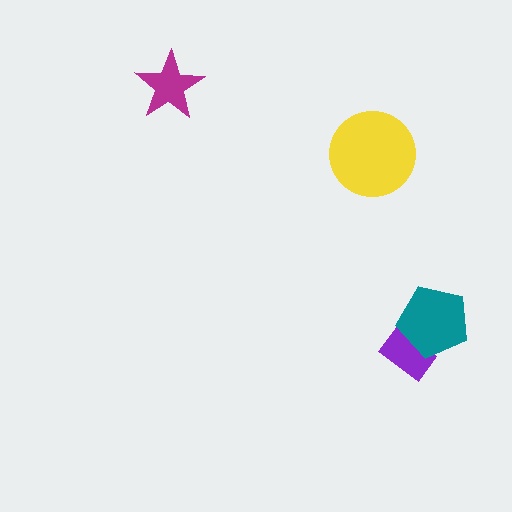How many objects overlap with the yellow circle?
0 objects overlap with the yellow circle.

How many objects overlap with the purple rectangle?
1 object overlaps with the purple rectangle.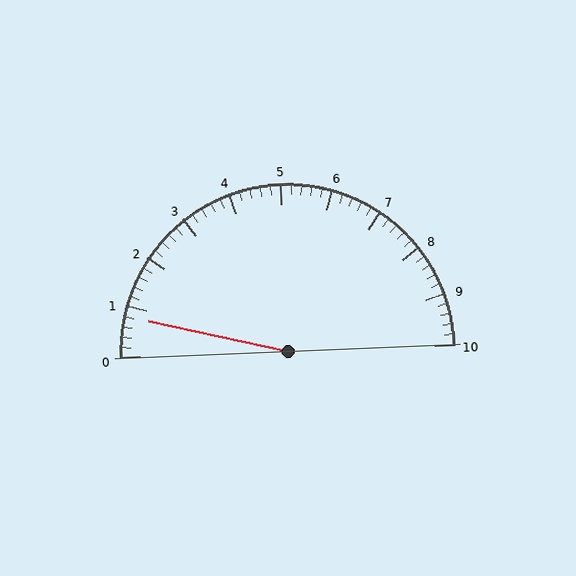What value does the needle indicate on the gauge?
The needle indicates approximately 0.8.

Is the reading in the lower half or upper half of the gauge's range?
The reading is in the lower half of the range (0 to 10).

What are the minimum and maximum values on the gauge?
The gauge ranges from 0 to 10.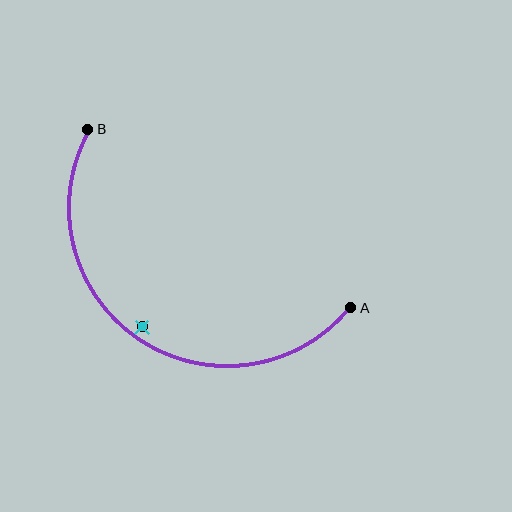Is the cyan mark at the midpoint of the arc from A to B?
No — the cyan mark does not lie on the arc at all. It sits slightly inside the curve.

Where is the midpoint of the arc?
The arc midpoint is the point on the curve farthest from the straight line joining A and B. It sits below and to the left of that line.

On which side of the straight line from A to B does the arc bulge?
The arc bulges below and to the left of the straight line connecting A and B.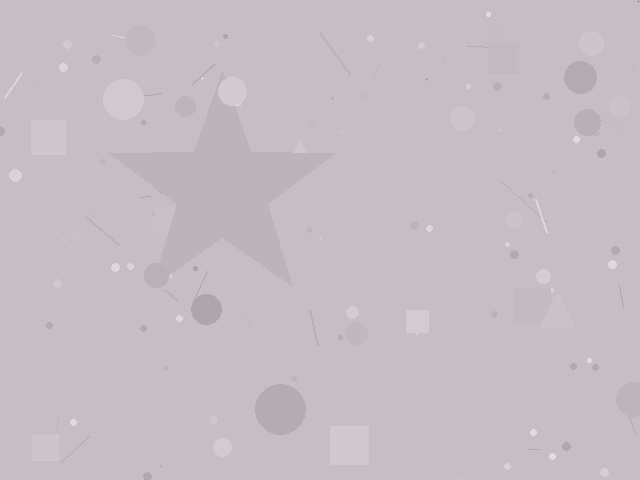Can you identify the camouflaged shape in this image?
The camouflaged shape is a star.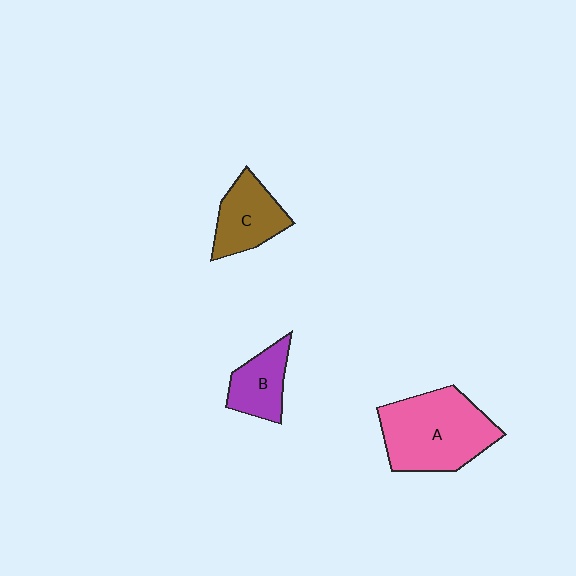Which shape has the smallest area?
Shape B (purple).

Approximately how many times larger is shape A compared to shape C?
Approximately 1.8 times.